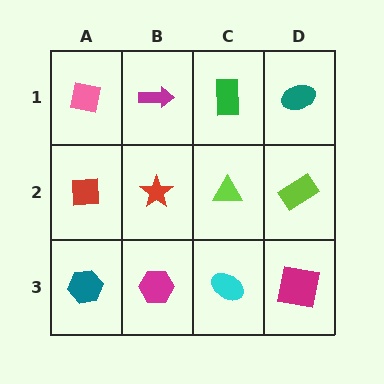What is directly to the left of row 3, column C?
A magenta hexagon.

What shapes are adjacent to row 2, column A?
A pink square (row 1, column A), a teal hexagon (row 3, column A), a red star (row 2, column B).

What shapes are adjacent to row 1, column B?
A red star (row 2, column B), a pink square (row 1, column A), a green rectangle (row 1, column C).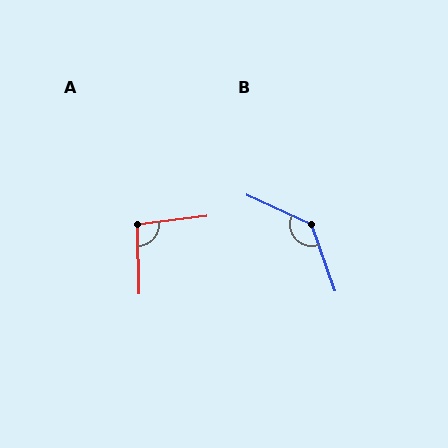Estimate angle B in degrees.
Approximately 134 degrees.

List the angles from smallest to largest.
A (96°), B (134°).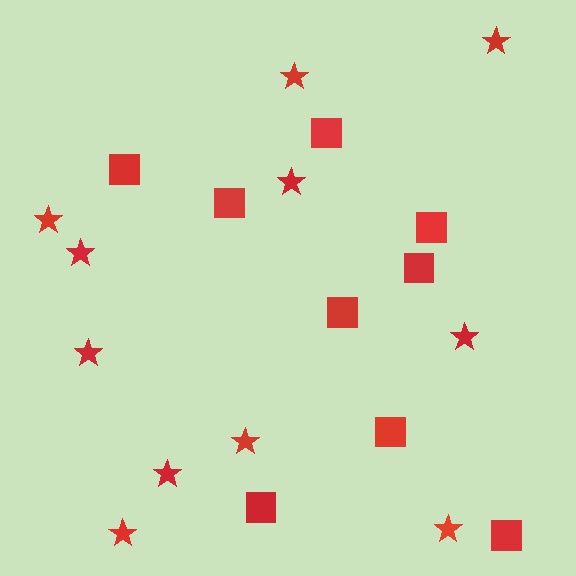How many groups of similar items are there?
There are 2 groups: one group of stars (11) and one group of squares (9).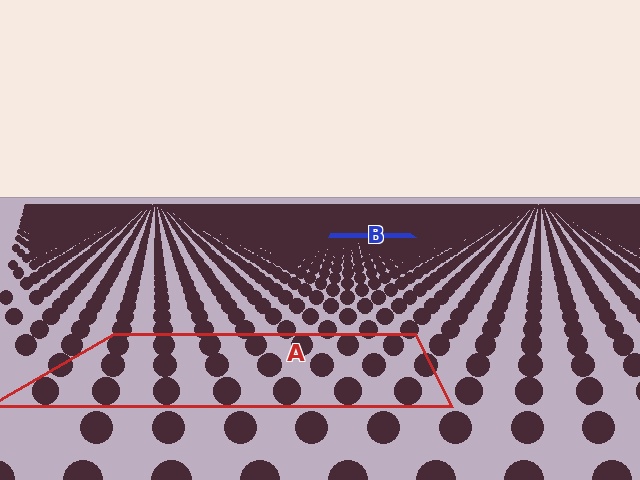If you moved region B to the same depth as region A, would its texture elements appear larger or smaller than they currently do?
They would appear larger. At a closer depth, the same texture elements are projected at a bigger on-screen size.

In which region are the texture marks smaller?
The texture marks are smaller in region B, because it is farther away.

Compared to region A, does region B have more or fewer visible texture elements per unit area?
Region B has more texture elements per unit area — they are packed more densely because it is farther away.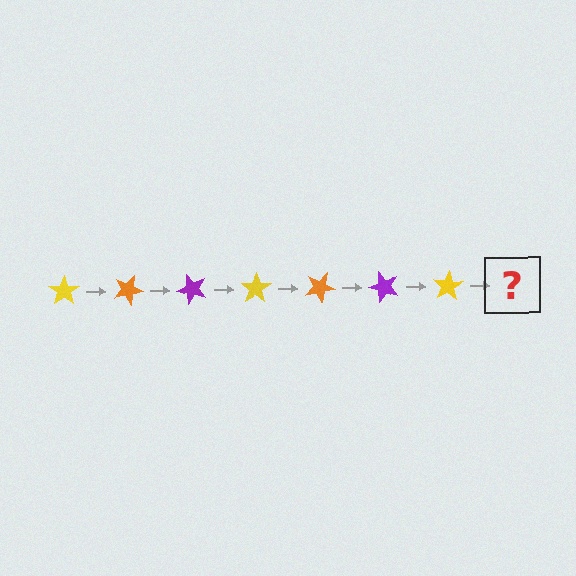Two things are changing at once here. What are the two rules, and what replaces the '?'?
The two rules are that it rotates 25 degrees each step and the color cycles through yellow, orange, and purple. The '?' should be an orange star, rotated 175 degrees from the start.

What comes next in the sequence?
The next element should be an orange star, rotated 175 degrees from the start.